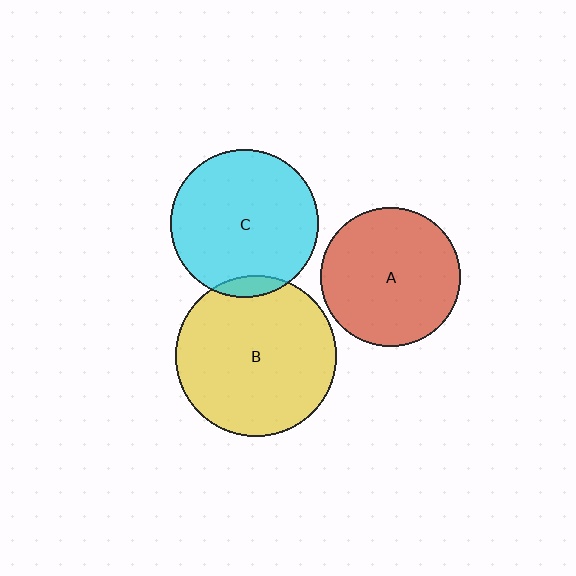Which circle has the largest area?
Circle B (yellow).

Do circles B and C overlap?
Yes.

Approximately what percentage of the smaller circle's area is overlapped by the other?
Approximately 5%.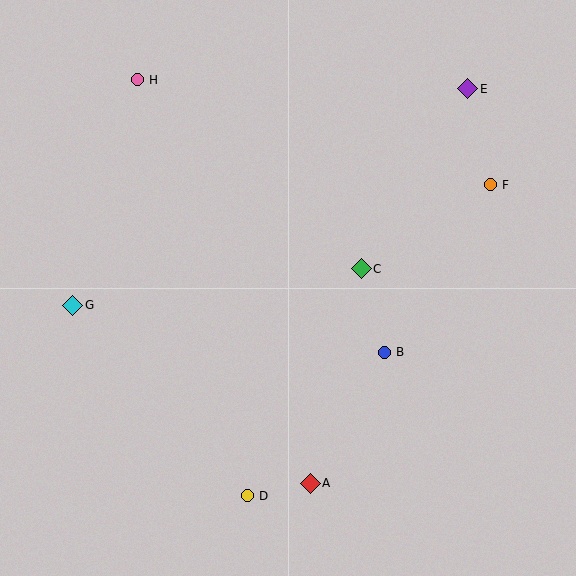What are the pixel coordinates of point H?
Point H is at (137, 80).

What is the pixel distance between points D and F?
The distance between D and F is 395 pixels.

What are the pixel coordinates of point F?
Point F is at (490, 185).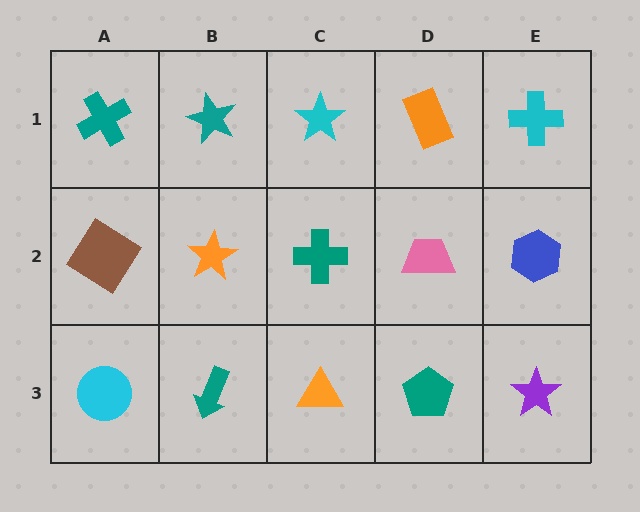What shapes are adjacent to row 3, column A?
A brown diamond (row 2, column A), a teal arrow (row 3, column B).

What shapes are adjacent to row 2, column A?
A teal cross (row 1, column A), a cyan circle (row 3, column A), an orange star (row 2, column B).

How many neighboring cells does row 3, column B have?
3.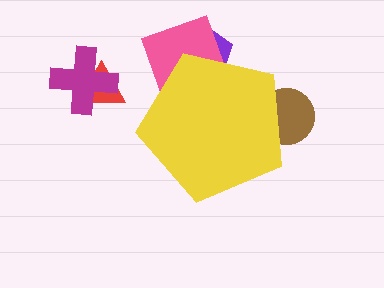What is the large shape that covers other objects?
A yellow pentagon.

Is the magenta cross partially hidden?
No, the magenta cross is fully visible.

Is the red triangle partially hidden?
No, the red triangle is fully visible.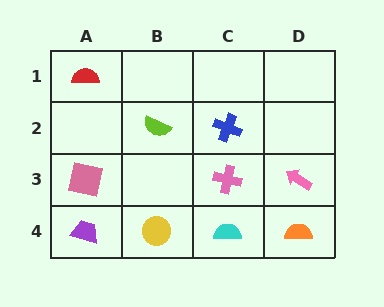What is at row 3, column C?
A pink cross.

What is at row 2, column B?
A lime semicircle.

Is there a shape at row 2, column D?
No, that cell is empty.